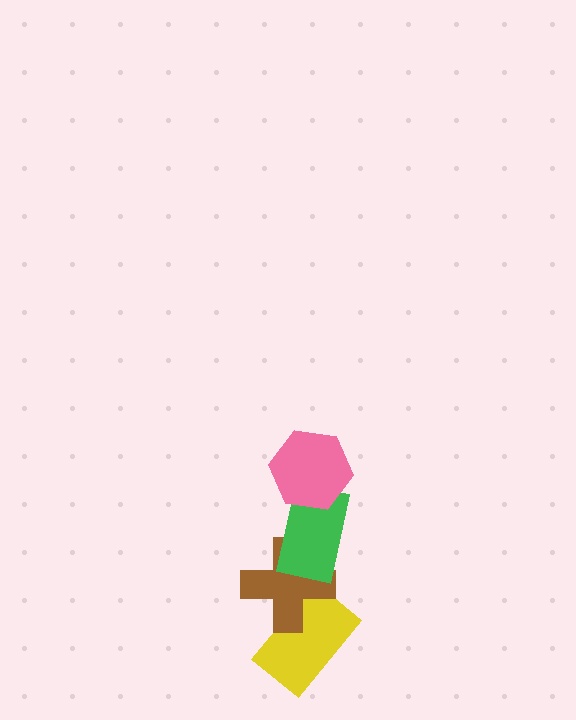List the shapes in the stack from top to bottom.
From top to bottom: the pink hexagon, the green rectangle, the brown cross, the yellow rectangle.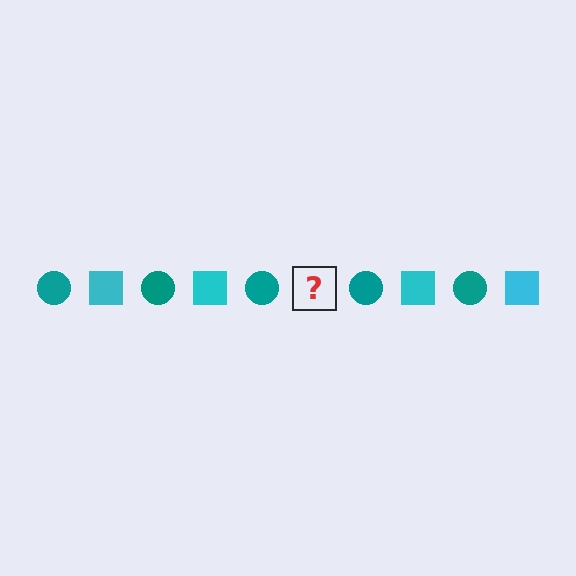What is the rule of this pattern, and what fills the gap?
The rule is that the pattern alternates between teal circle and cyan square. The gap should be filled with a cyan square.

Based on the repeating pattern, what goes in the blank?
The blank should be a cyan square.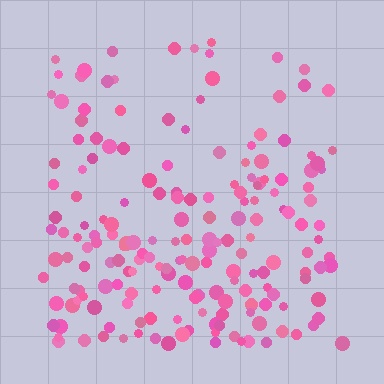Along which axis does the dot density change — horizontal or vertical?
Vertical.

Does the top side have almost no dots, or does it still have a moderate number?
Still a moderate number, just noticeably fewer than the bottom.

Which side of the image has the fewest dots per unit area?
The top.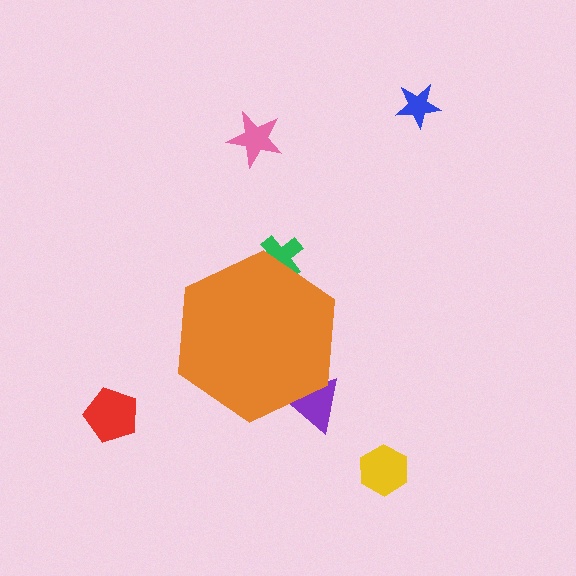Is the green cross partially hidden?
Yes, the green cross is partially hidden behind the orange hexagon.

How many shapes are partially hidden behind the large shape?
2 shapes are partially hidden.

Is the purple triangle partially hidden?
Yes, the purple triangle is partially hidden behind the orange hexagon.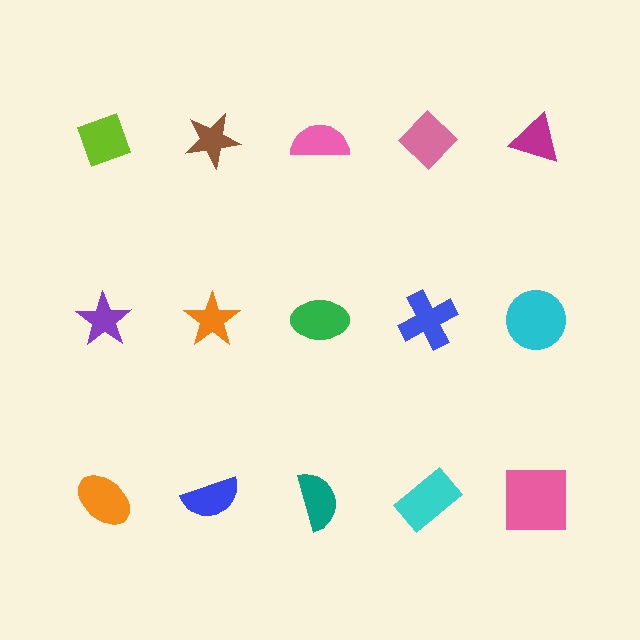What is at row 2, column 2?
An orange star.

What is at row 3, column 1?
An orange ellipse.